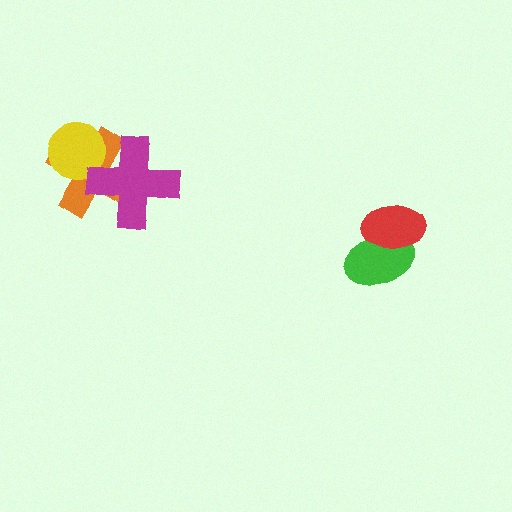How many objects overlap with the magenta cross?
2 objects overlap with the magenta cross.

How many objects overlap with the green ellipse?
1 object overlaps with the green ellipse.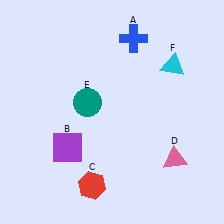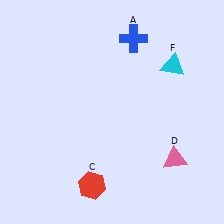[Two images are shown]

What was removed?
The purple square (B), the teal circle (E) were removed in Image 2.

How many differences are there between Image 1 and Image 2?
There are 2 differences between the two images.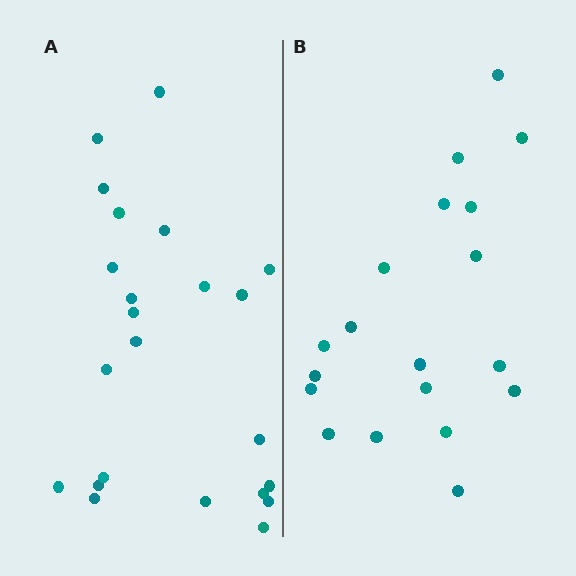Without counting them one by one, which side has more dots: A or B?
Region A (the left region) has more dots.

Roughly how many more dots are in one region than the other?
Region A has about 4 more dots than region B.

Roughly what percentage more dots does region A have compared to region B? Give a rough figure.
About 20% more.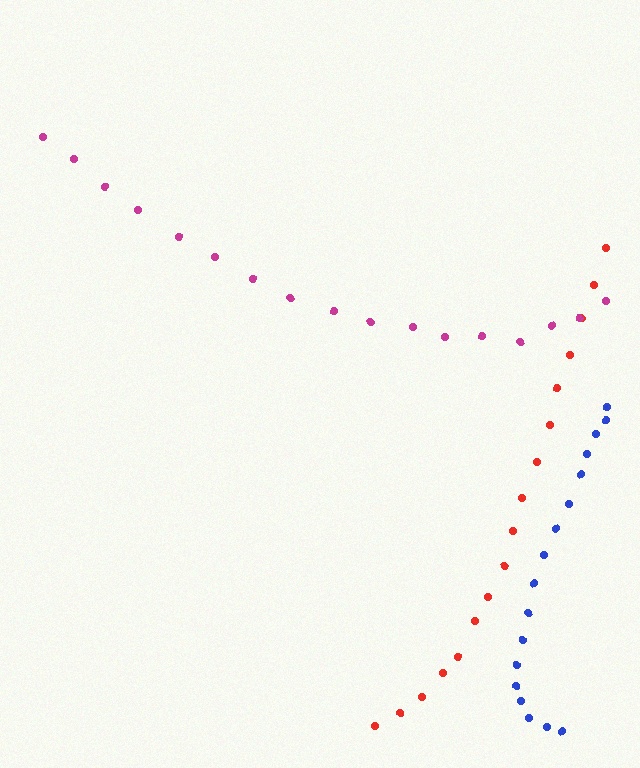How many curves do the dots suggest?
There are 3 distinct paths.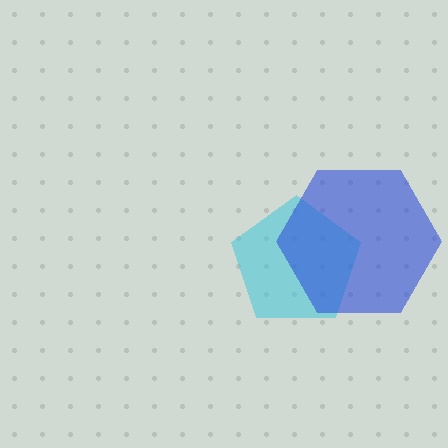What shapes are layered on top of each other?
The layered shapes are: a cyan pentagon, a blue hexagon.